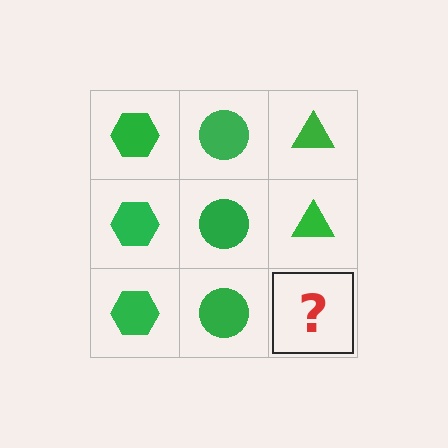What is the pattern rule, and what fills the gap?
The rule is that each column has a consistent shape. The gap should be filled with a green triangle.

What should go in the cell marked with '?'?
The missing cell should contain a green triangle.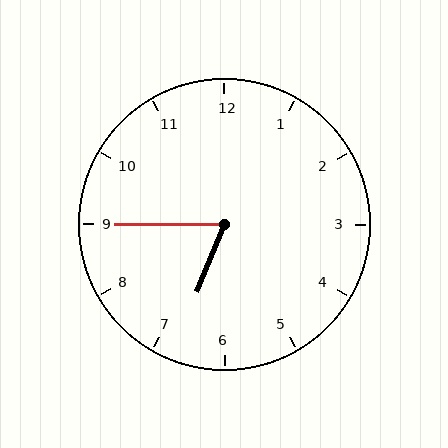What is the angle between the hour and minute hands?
Approximately 68 degrees.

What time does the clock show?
6:45.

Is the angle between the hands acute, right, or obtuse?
It is acute.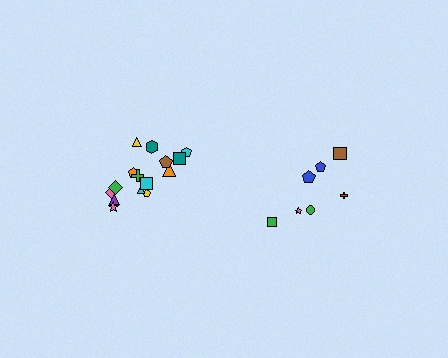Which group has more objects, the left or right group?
The left group.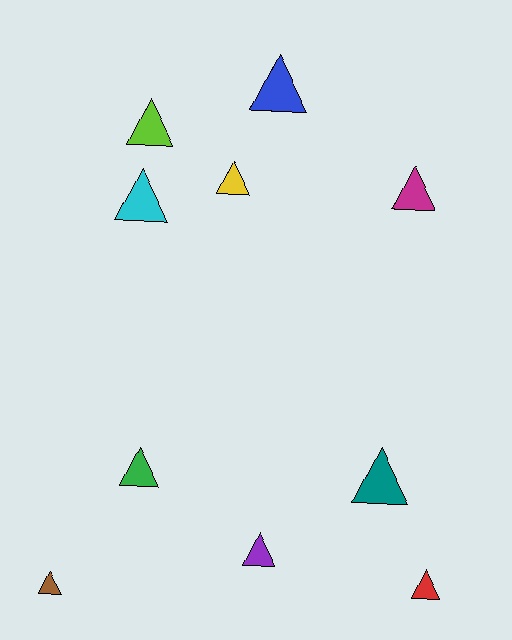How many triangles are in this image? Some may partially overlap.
There are 10 triangles.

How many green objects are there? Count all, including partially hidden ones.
There is 1 green object.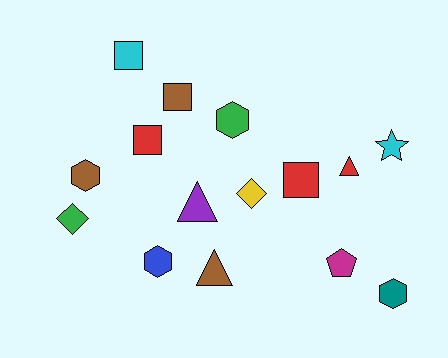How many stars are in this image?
There is 1 star.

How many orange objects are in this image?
There are no orange objects.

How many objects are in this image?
There are 15 objects.